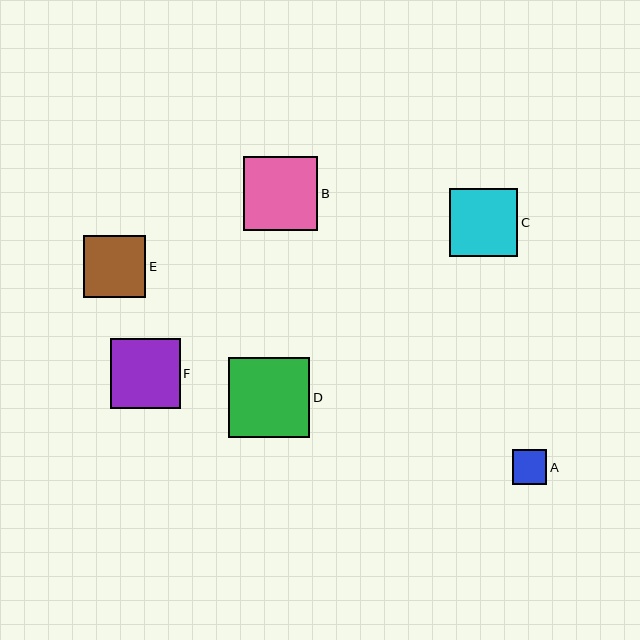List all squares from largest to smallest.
From largest to smallest: D, B, F, C, E, A.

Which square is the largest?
Square D is the largest with a size of approximately 81 pixels.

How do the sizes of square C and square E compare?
Square C and square E are approximately the same size.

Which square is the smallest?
Square A is the smallest with a size of approximately 34 pixels.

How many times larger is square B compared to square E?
Square B is approximately 1.2 times the size of square E.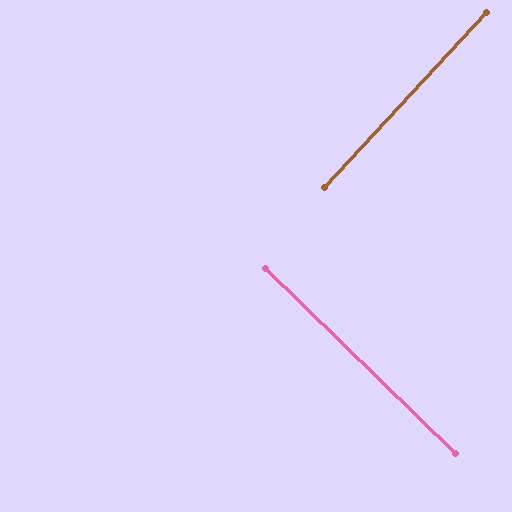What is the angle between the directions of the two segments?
Approximately 89 degrees.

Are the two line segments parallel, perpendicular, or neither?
Perpendicular — they meet at approximately 89°.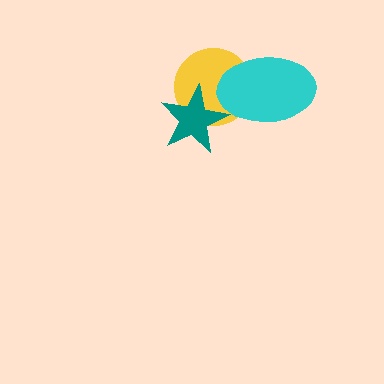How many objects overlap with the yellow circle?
2 objects overlap with the yellow circle.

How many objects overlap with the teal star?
1 object overlaps with the teal star.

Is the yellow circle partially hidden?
Yes, it is partially covered by another shape.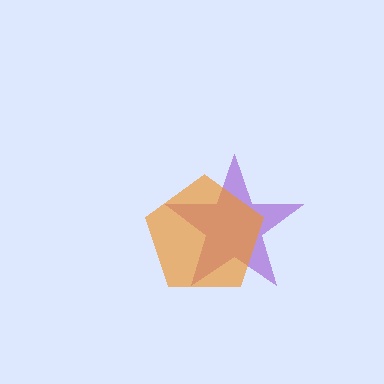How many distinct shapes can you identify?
There are 2 distinct shapes: a purple star, an orange pentagon.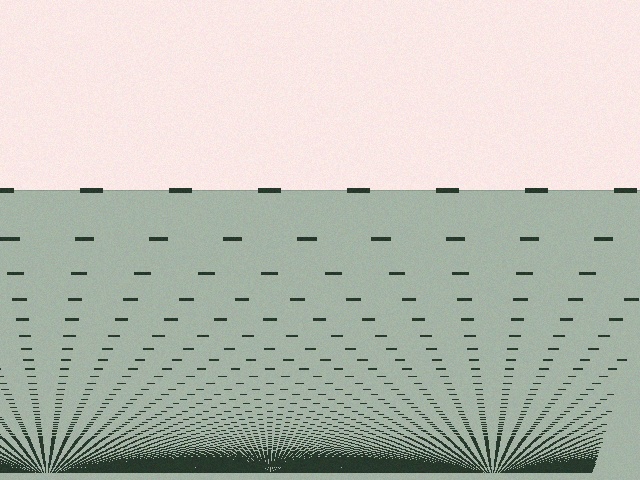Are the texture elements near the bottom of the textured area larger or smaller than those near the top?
Smaller. The gradient is inverted — elements near the bottom are smaller and denser.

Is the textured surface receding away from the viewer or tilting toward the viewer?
The surface appears to tilt toward the viewer. Texture elements get larger and sparser toward the top.